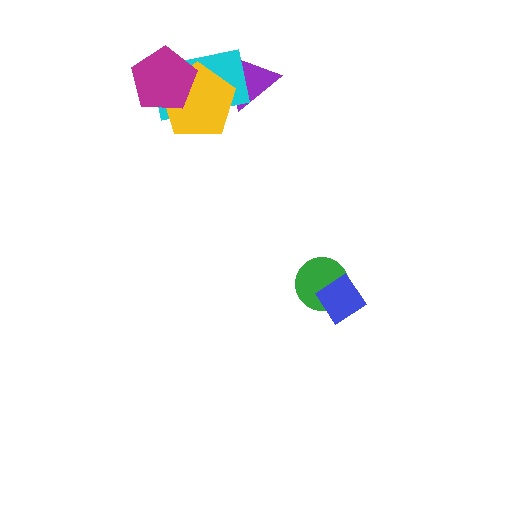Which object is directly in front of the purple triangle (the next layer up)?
The cyan rectangle is directly in front of the purple triangle.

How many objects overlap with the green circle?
1 object overlaps with the green circle.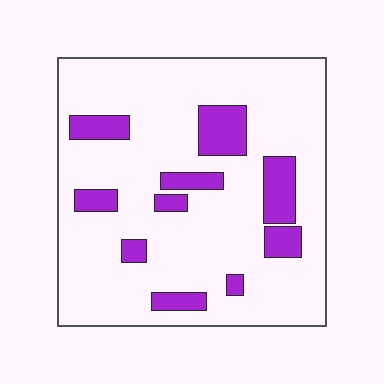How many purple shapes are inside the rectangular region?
10.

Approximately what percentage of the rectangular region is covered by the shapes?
Approximately 15%.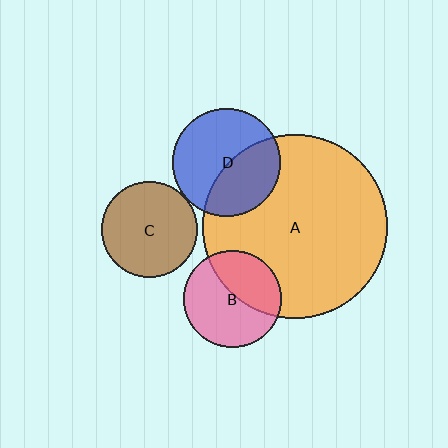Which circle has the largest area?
Circle A (orange).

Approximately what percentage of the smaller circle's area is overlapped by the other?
Approximately 40%.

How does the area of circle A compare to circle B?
Approximately 3.6 times.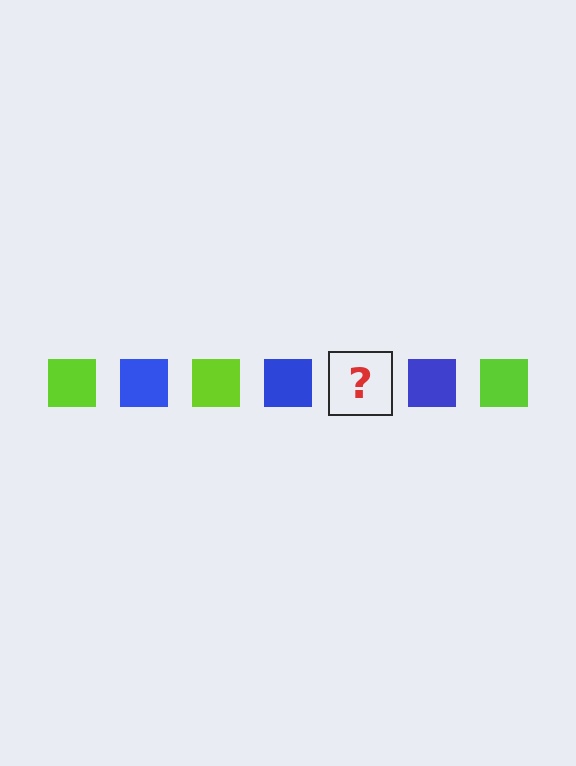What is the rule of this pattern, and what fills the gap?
The rule is that the pattern cycles through lime, blue squares. The gap should be filled with a lime square.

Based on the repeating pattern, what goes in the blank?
The blank should be a lime square.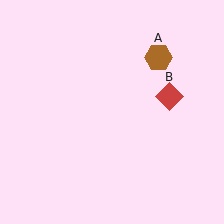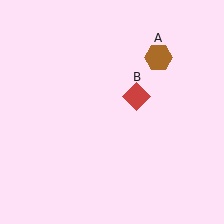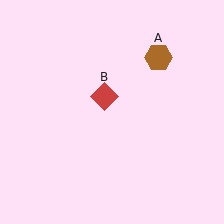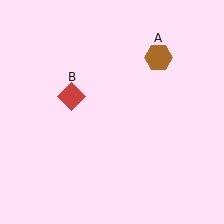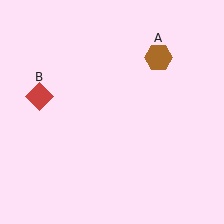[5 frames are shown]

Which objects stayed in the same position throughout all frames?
Brown hexagon (object A) remained stationary.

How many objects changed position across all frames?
1 object changed position: red diamond (object B).